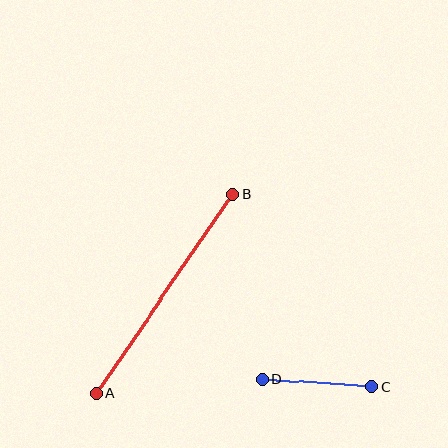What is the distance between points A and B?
The distance is approximately 241 pixels.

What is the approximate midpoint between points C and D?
The midpoint is at approximately (317, 383) pixels.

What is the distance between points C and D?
The distance is approximately 110 pixels.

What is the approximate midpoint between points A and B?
The midpoint is at approximately (165, 294) pixels.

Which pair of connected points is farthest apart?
Points A and B are farthest apart.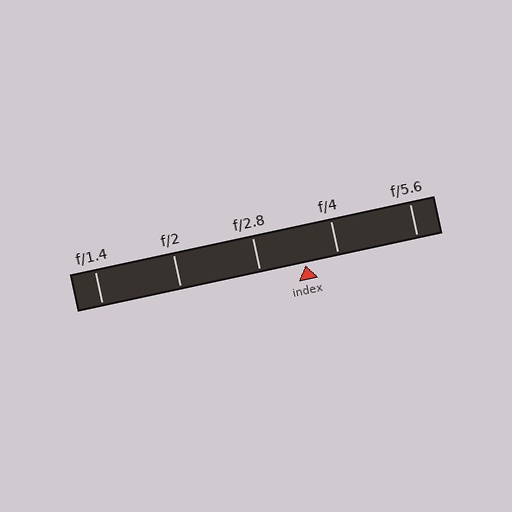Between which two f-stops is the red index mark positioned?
The index mark is between f/2.8 and f/4.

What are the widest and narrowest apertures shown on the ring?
The widest aperture shown is f/1.4 and the narrowest is f/5.6.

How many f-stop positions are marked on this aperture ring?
There are 5 f-stop positions marked.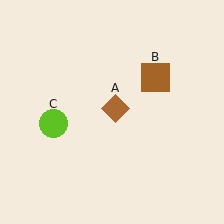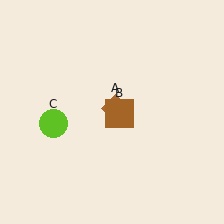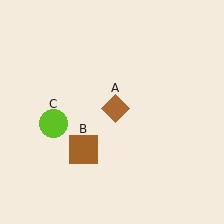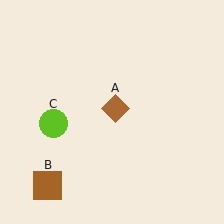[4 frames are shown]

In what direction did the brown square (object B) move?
The brown square (object B) moved down and to the left.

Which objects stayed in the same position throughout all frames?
Brown diamond (object A) and lime circle (object C) remained stationary.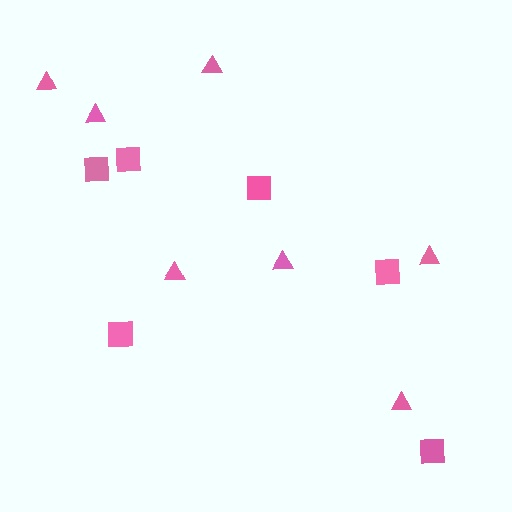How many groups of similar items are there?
There are 2 groups: one group of squares (6) and one group of triangles (7).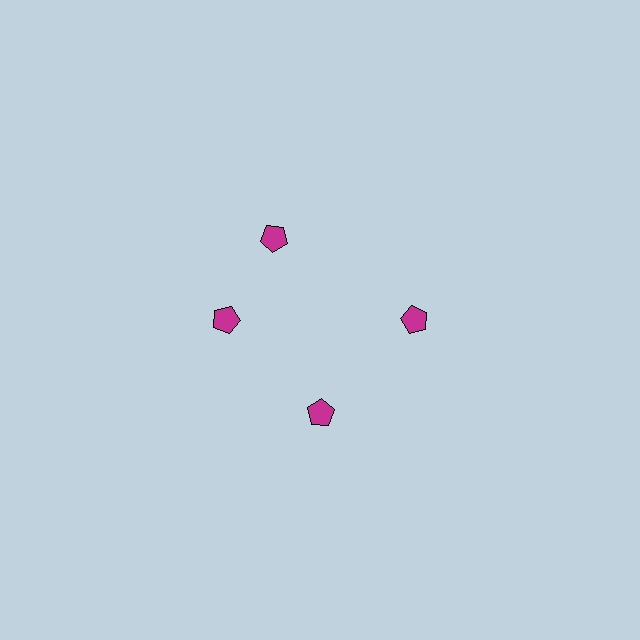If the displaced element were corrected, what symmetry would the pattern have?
It would have 4-fold rotational symmetry — the pattern would map onto itself every 90 degrees.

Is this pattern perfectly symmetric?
No. The 4 magenta pentagons are arranged in a ring, but one element near the 12 o'clock position is rotated out of alignment along the ring, breaking the 4-fold rotational symmetry.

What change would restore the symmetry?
The symmetry would be restored by rotating it back into even spacing with its neighbors so that all 4 pentagons sit at equal angles and equal distance from the center.